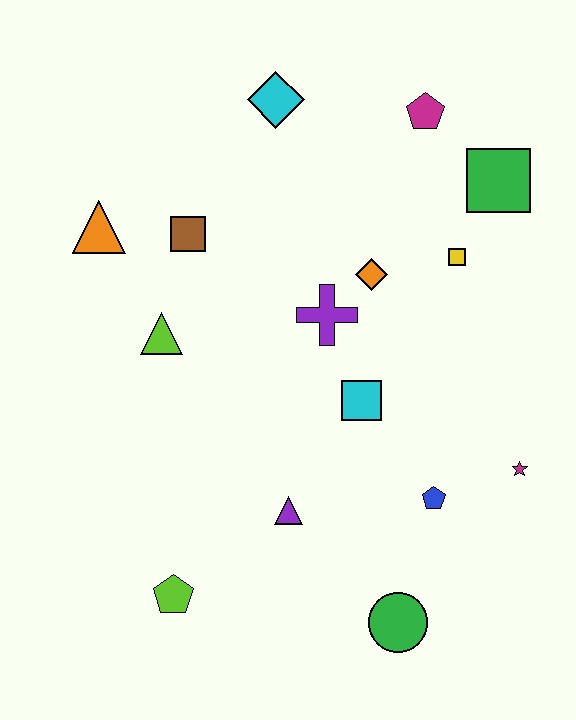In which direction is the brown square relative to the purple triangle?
The brown square is above the purple triangle.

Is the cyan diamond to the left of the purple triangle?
Yes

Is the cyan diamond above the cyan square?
Yes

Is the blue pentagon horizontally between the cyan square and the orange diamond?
No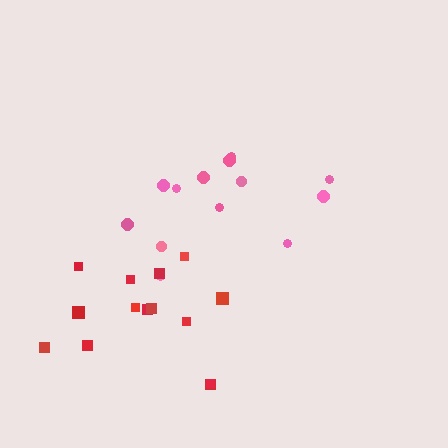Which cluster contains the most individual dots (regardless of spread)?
Red (14).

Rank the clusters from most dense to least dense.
red, pink.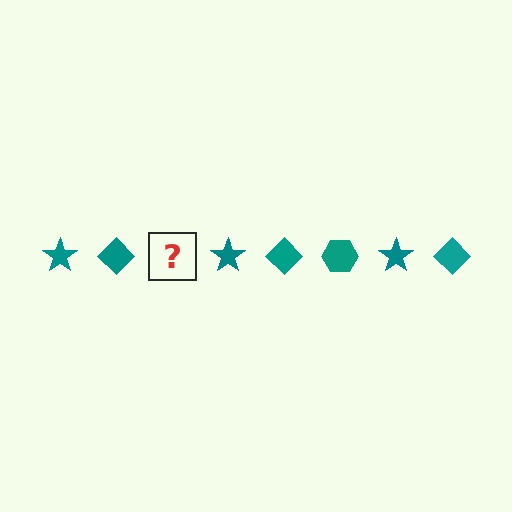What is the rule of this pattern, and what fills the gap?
The rule is that the pattern cycles through star, diamond, hexagon shapes in teal. The gap should be filled with a teal hexagon.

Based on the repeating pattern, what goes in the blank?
The blank should be a teal hexagon.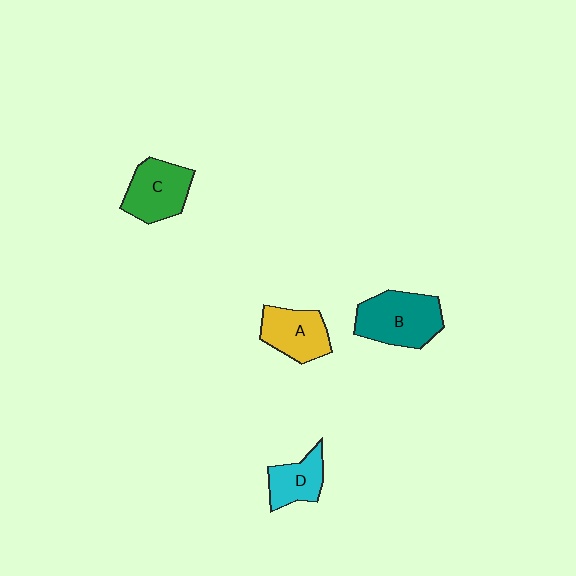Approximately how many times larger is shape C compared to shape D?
Approximately 1.4 times.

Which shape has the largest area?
Shape B (teal).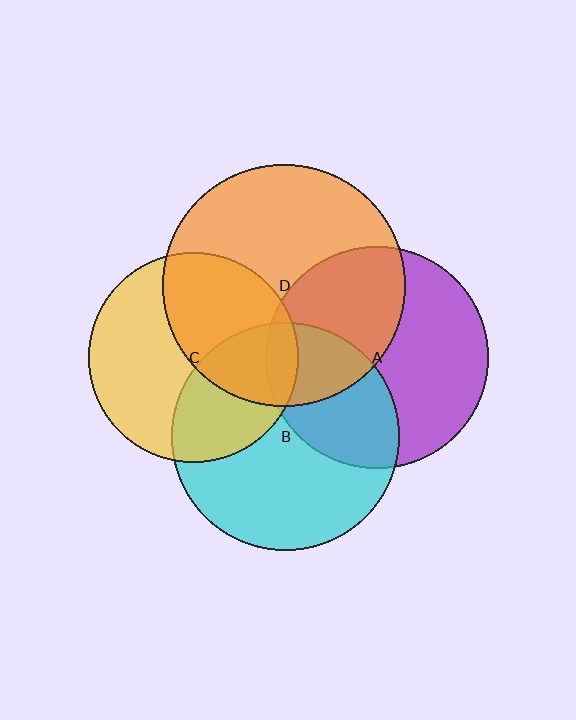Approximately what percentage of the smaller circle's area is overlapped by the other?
Approximately 40%.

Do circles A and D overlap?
Yes.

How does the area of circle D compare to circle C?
Approximately 1.3 times.